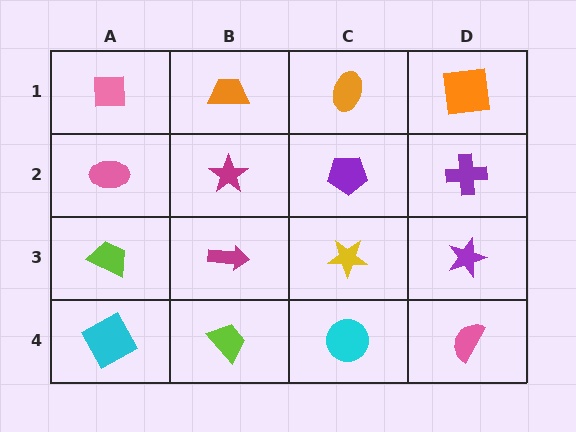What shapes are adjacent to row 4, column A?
A lime trapezoid (row 3, column A), a lime trapezoid (row 4, column B).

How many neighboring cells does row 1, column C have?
3.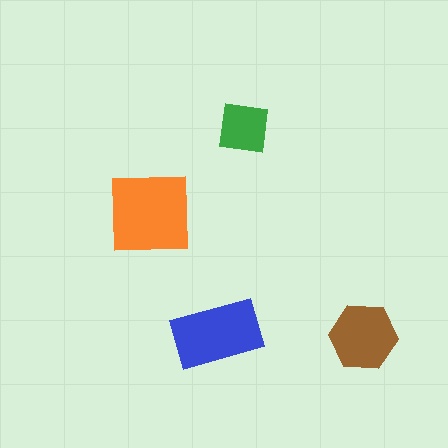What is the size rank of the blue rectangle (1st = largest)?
2nd.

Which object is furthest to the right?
The brown hexagon is rightmost.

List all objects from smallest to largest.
The green square, the brown hexagon, the blue rectangle, the orange square.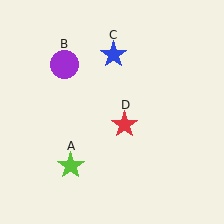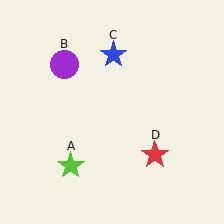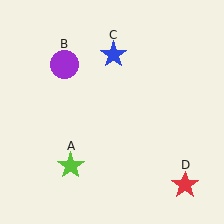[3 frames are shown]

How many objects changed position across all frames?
1 object changed position: red star (object D).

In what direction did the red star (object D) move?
The red star (object D) moved down and to the right.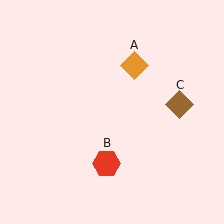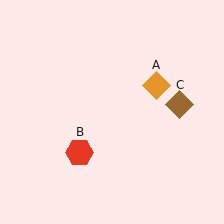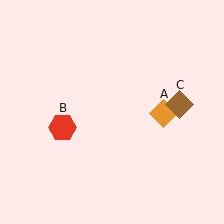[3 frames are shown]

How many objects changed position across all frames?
2 objects changed position: orange diamond (object A), red hexagon (object B).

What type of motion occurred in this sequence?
The orange diamond (object A), red hexagon (object B) rotated clockwise around the center of the scene.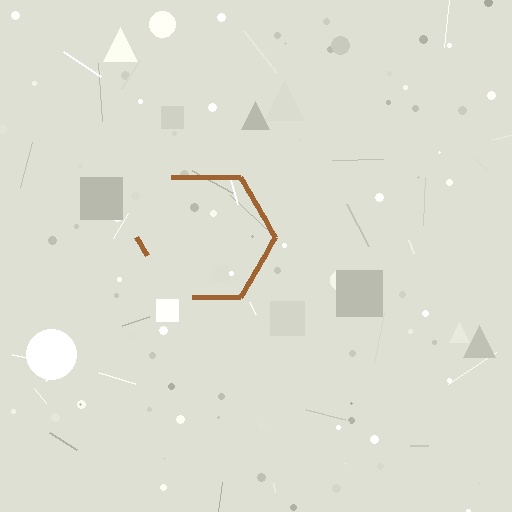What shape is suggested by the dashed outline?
The dashed outline suggests a hexagon.